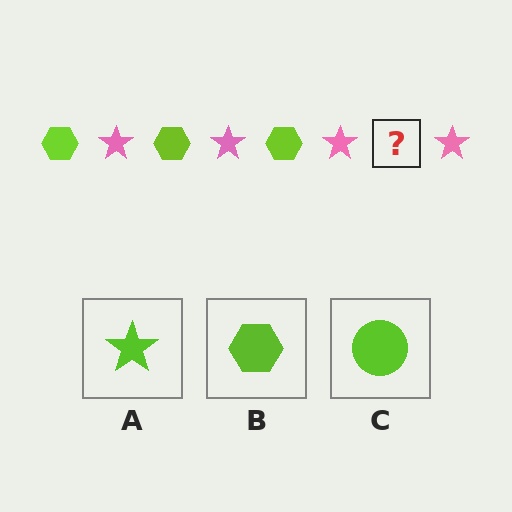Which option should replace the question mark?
Option B.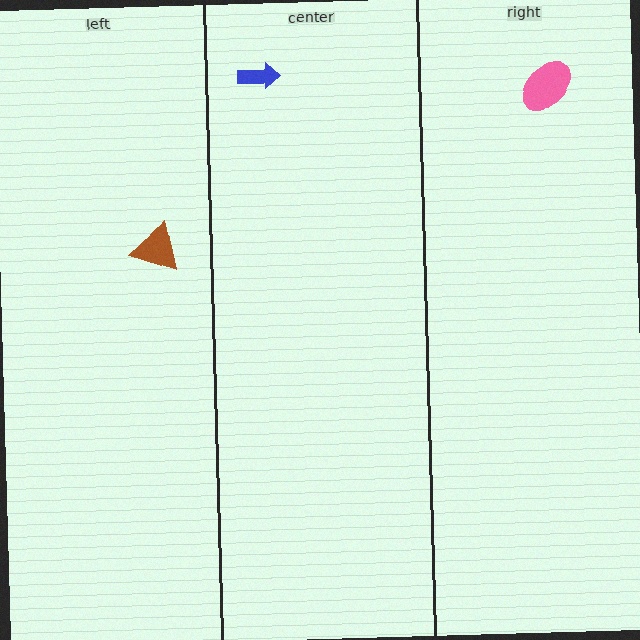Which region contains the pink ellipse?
The right region.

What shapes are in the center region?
The blue arrow.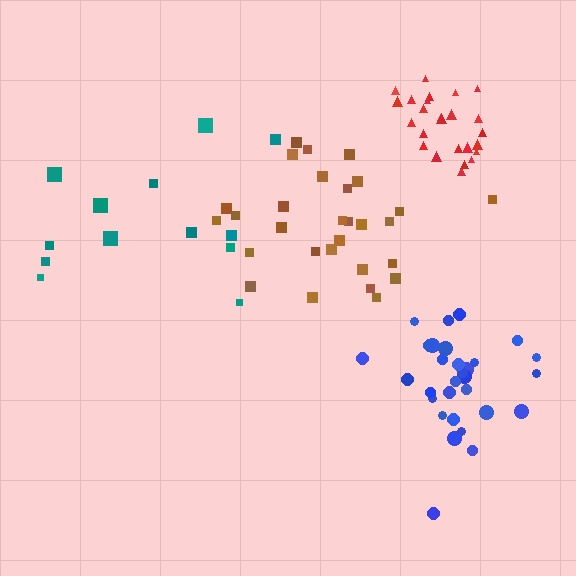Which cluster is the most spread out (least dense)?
Teal.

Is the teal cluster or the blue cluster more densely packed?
Blue.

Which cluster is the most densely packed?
Red.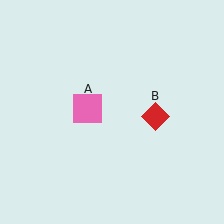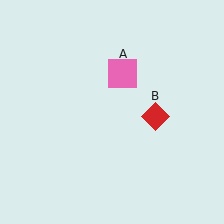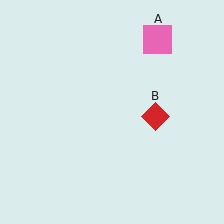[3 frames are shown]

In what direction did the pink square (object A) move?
The pink square (object A) moved up and to the right.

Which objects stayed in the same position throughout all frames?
Red diamond (object B) remained stationary.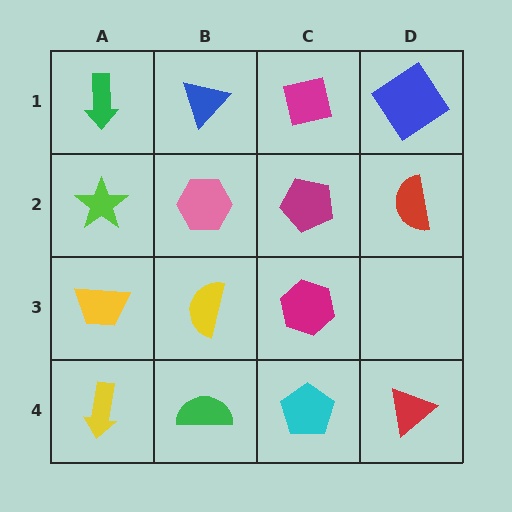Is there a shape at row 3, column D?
No, that cell is empty.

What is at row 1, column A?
A green arrow.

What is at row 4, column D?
A red triangle.